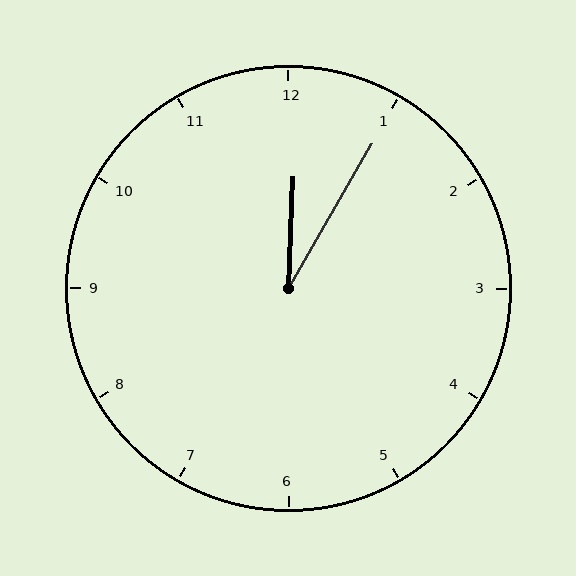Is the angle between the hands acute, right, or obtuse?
It is acute.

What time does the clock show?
12:05.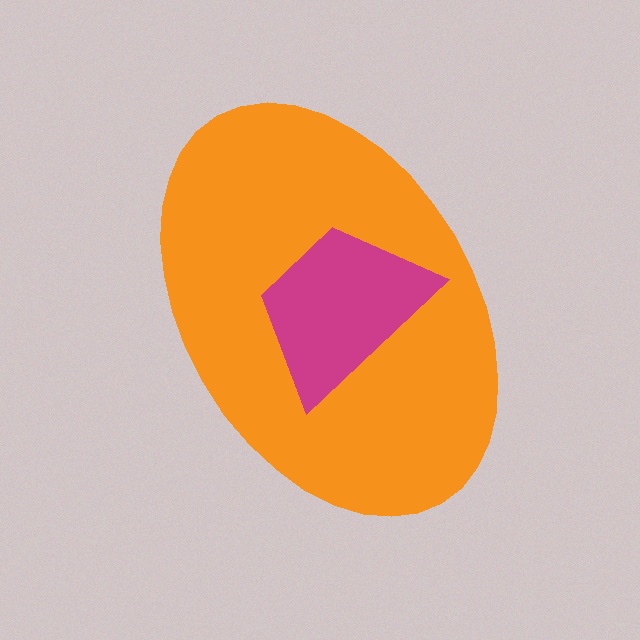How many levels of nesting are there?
2.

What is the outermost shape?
The orange ellipse.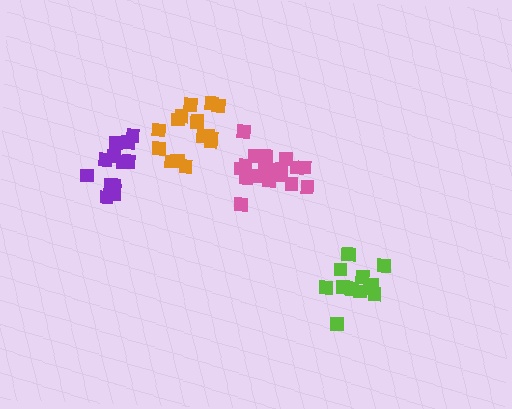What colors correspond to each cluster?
The clusters are colored: lime, pink, purple, orange.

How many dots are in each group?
Group 1: 14 dots, Group 2: 20 dots, Group 3: 14 dots, Group 4: 17 dots (65 total).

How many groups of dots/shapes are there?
There are 4 groups.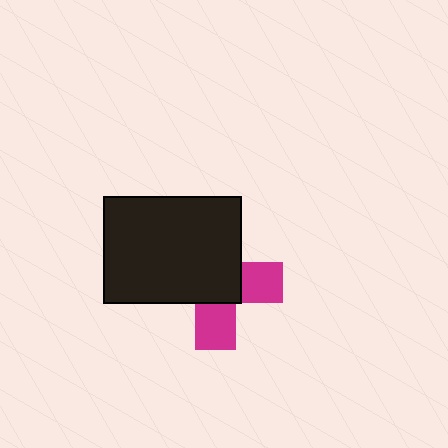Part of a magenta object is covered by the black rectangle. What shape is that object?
It is a cross.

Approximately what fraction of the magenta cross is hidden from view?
Roughly 62% of the magenta cross is hidden behind the black rectangle.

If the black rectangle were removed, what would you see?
You would see the complete magenta cross.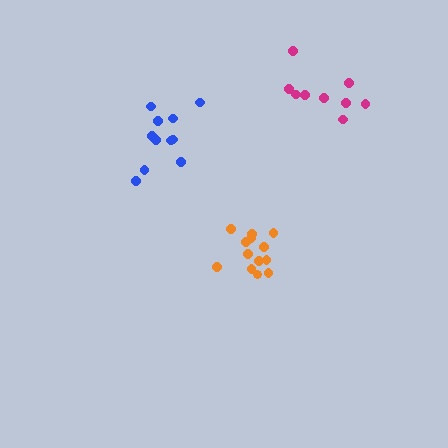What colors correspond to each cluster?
The clusters are colored: orange, blue, magenta.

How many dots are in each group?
Group 1: 13 dots, Group 2: 11 dots, Group 3: 9 dots (33 total).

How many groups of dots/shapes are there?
There are 3 groups.